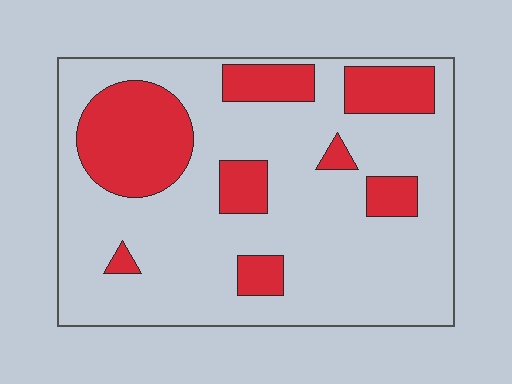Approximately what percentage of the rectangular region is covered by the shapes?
Approximately 25%.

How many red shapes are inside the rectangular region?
8.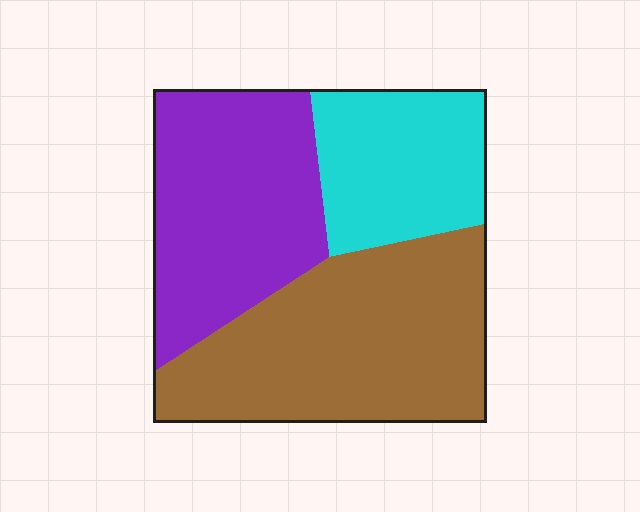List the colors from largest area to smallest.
From largest to smallest: brown, purple, cyan.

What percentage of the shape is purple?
Purple takes up between a third and a half of the shape.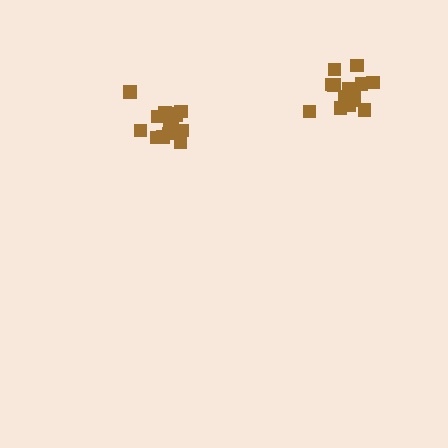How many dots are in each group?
Group 1: 15 dots, Group 2: 14 dots (29 total).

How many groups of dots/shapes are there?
There are 2 groups.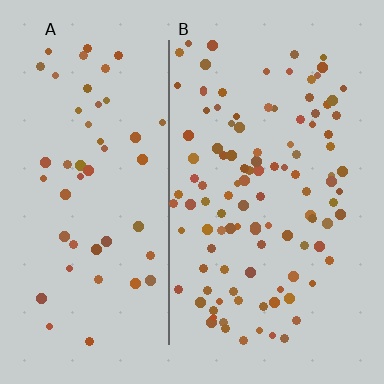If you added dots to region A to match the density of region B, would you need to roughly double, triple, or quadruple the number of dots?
Approximately double.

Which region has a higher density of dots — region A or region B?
B (the right).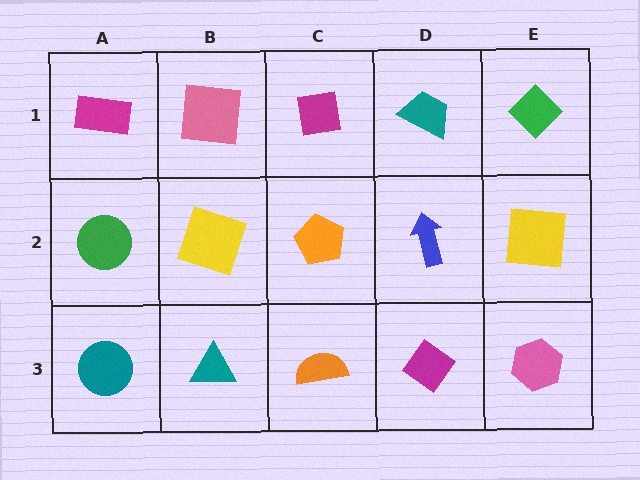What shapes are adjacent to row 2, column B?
A pink square (row 1, column B), a teal triangle (row 3, column B), a green circle (row 2, column A), an orange pentagon (row 2, column C).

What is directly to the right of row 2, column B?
An orange pentagon.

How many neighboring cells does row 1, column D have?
3.